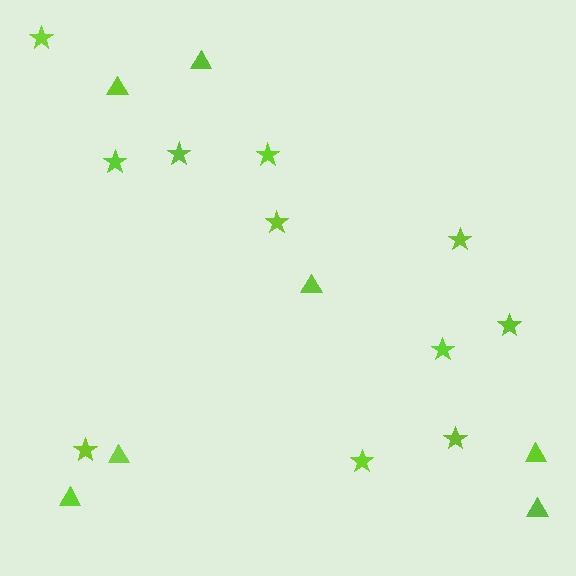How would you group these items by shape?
There are 2 groups: one group of stars (11) and one group of triangles (7).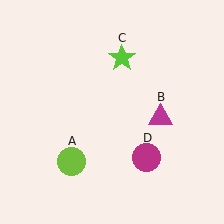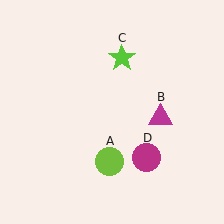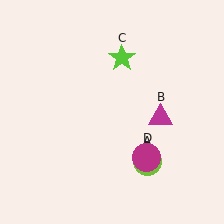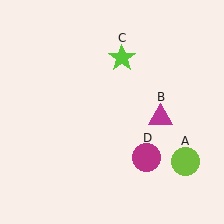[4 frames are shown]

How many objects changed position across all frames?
1 object changed position: lime circle (object A).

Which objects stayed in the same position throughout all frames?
Magenta triangle (object B) and lime star (object C) and magenta circle (object D) remained stationary.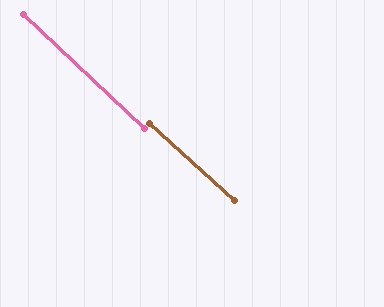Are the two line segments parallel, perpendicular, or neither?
Parallel — their directions differ by only 1.0°.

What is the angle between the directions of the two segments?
Approximately 1 degree.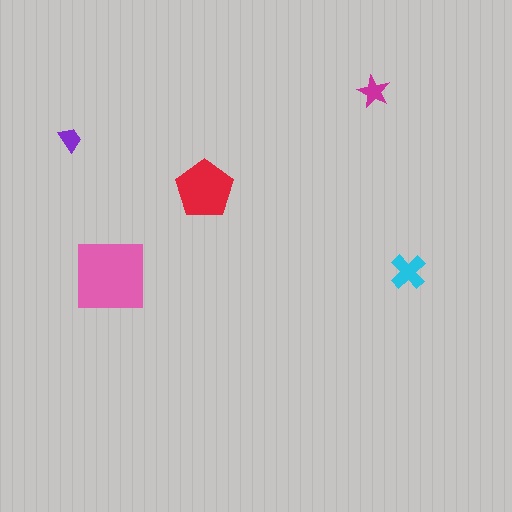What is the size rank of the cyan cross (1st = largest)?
3rd.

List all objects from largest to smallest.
The pink square, the red pentagon, the cyan cross, the magenta star, the purple trapezoid.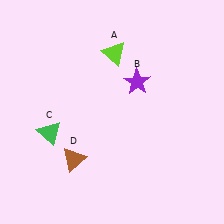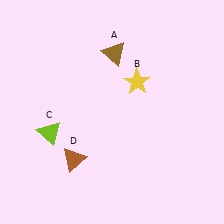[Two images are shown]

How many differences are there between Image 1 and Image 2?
There are 3 differences between the two images.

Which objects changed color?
A changed from lime to brown. B changed from purple to yellow. C changed from green to lime.